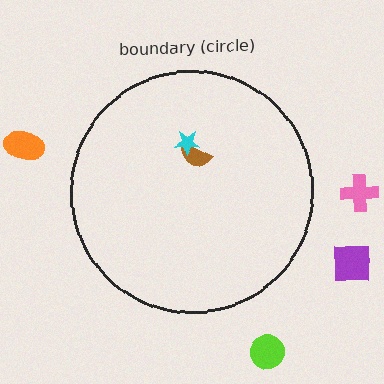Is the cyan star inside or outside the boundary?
Inside.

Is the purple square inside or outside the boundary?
Outside.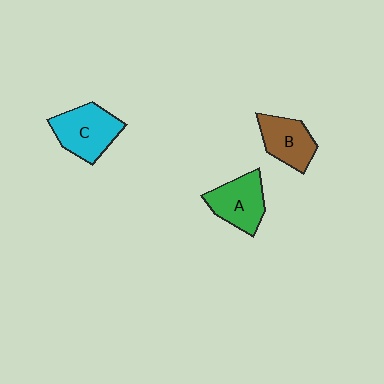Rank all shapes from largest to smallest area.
From largest to smallest: C (cyan), A (green), B (brown).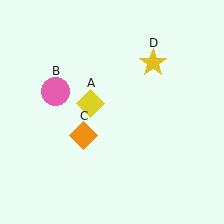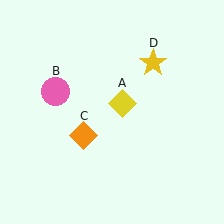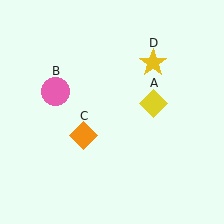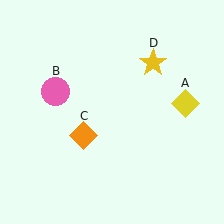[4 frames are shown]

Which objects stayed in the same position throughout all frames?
Pink circle (object B) and orange diamond (object C) and yellow star (object D) remained stationary.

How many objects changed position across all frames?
1 object changed position: yellow diamond (object A).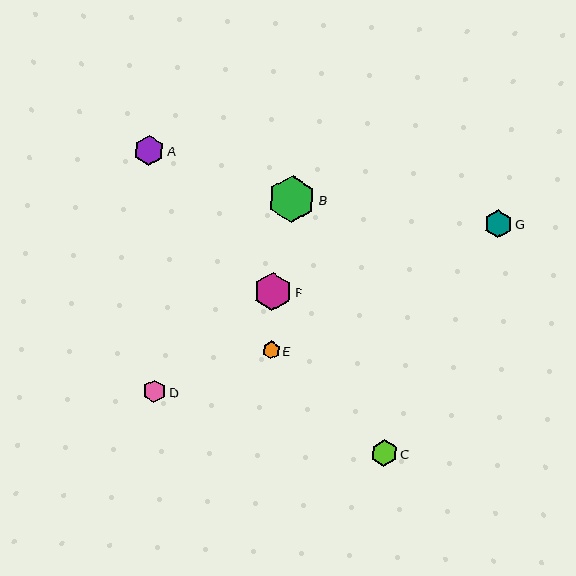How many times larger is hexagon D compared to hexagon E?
Hexagon D is approximately 1.3 times the size of hexagon E.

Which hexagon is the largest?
Hexagon B is the largest with a size of approximately 47 pixels.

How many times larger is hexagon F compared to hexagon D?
Hexagon F is approximately 1.7 times the size of hexagon D.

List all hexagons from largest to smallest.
From largest to smallest: B, F, A, G, C, D, E.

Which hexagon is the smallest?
Hexagon E is the smallest with a size of approximately 17 pixels.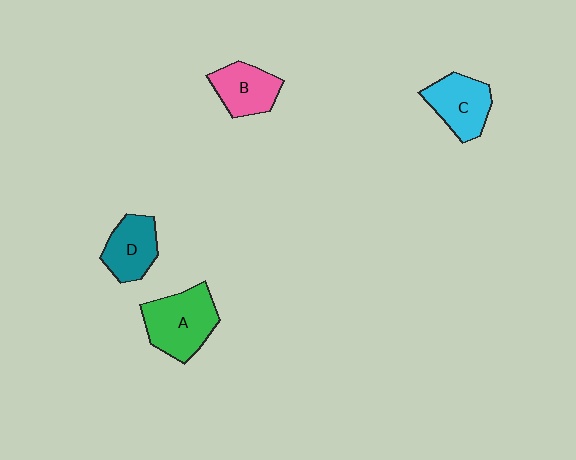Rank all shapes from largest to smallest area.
From largest to smallest: A (green), C (cyan), D (teal), B (pink).